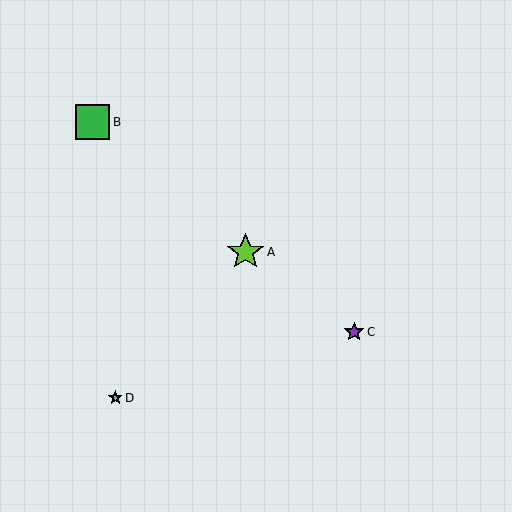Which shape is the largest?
The lime star (labeled A) is the largest.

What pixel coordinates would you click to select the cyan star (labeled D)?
Click at (115, 398) to select the cyan star D.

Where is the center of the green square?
The center of the green square is at (93, 122).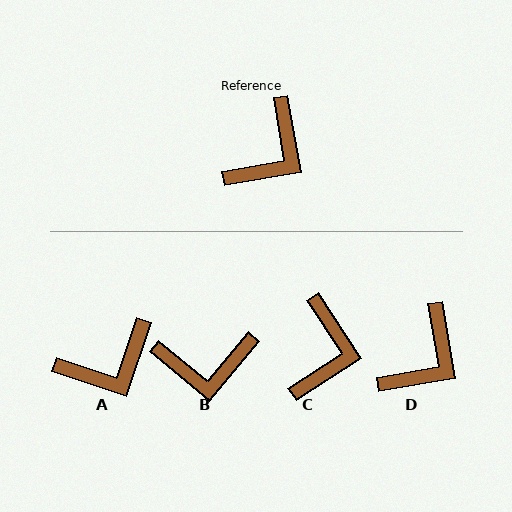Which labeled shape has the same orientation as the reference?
D.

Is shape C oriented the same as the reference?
No, it is off by about 23 degrees.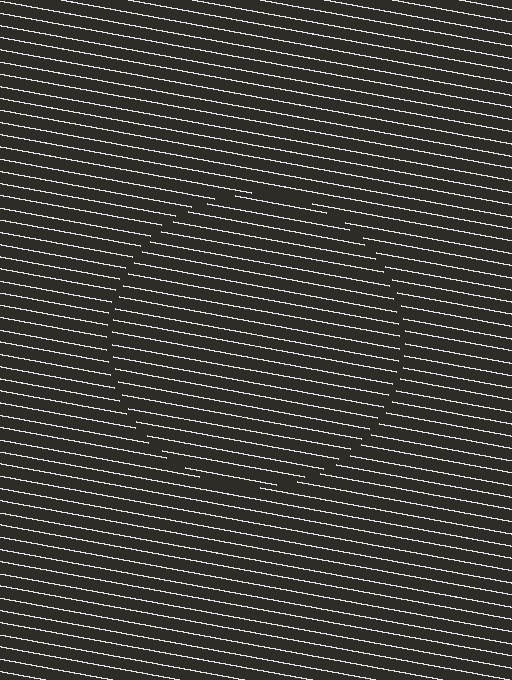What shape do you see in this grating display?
An illusory circle. The interior of the shape contains the same grating, shifted by half a period — the contour is defined by the phase discontinuity where line-ends from the inner and outer gratings abut.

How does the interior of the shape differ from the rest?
The interior of the shape contains the same grating, shifted by half a period — the contour is defined by the phase discontinuity where line-ends from the inner and outer gratings abut.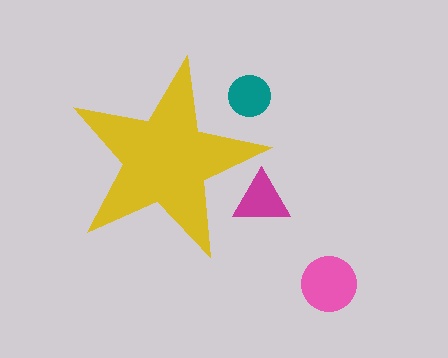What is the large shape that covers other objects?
A yellow star.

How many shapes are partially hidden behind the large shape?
2 shapes are partially hidden.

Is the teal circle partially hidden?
Yes, the teal circle is partially hidden behind the yellow star.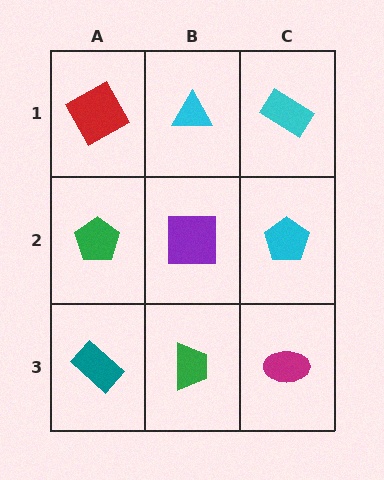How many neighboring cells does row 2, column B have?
4.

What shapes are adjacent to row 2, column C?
A cyan rectangle (row 1, column C), a magenta ellipse (row 3, column C), a purple square (row 2, column B).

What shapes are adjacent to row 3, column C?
A cyan pentagon (row 2, column C), a green trapezoid (row 3, column B).